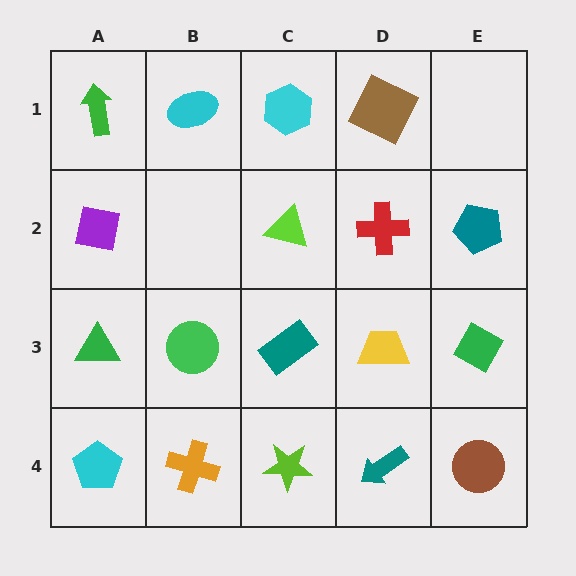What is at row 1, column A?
A green arrow.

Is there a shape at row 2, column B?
No, that cell is empty.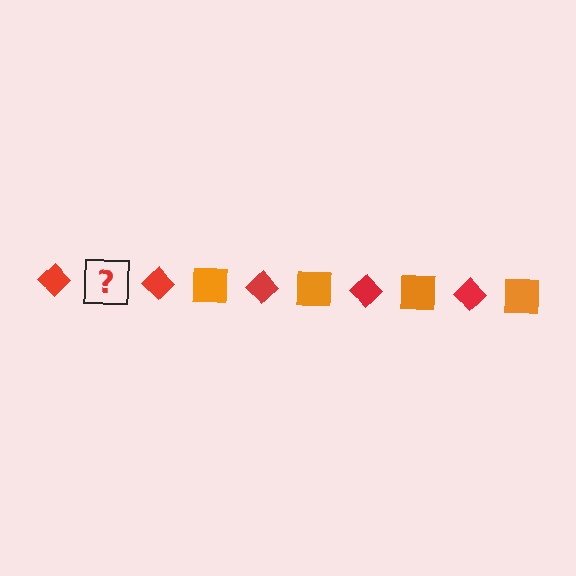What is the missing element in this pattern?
The missing element is an orange square.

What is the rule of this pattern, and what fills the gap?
The rule is that the pattern alternates between red diamond and orange square. The gap should be filled with an orange square.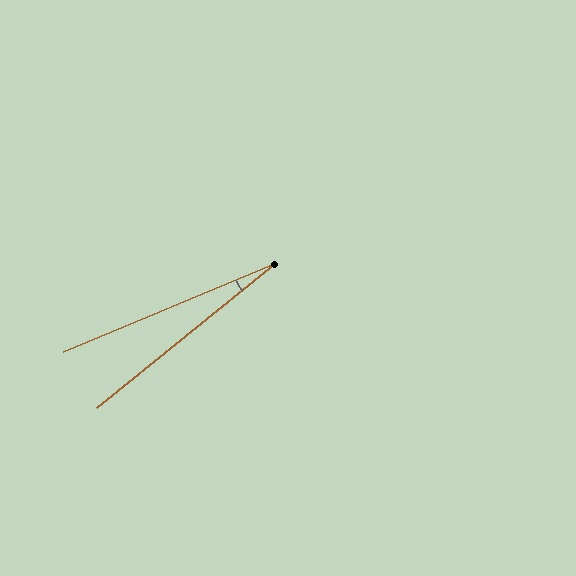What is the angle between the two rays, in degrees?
Approximately 16 degrees.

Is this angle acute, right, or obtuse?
It is acute.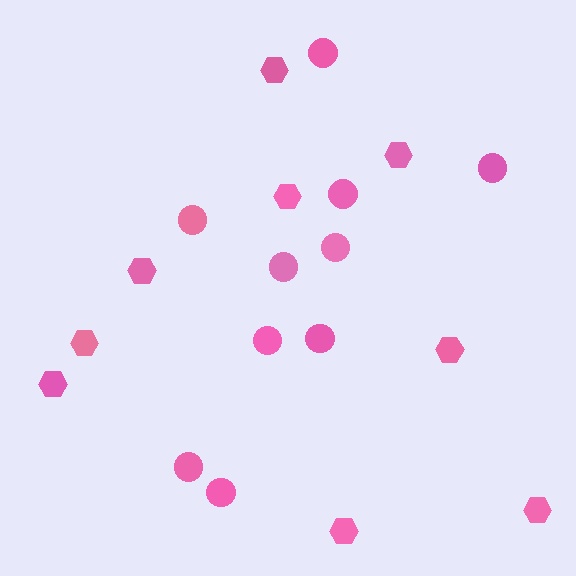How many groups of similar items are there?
There are 2 groups: one group of hexagons (9) and one group of circles (10).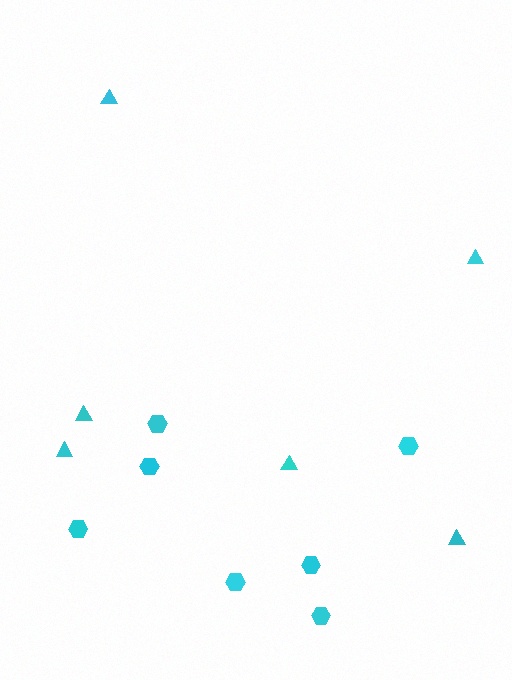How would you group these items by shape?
There are 2 groups: one group of hexagons (7) and one group of triangles (6).